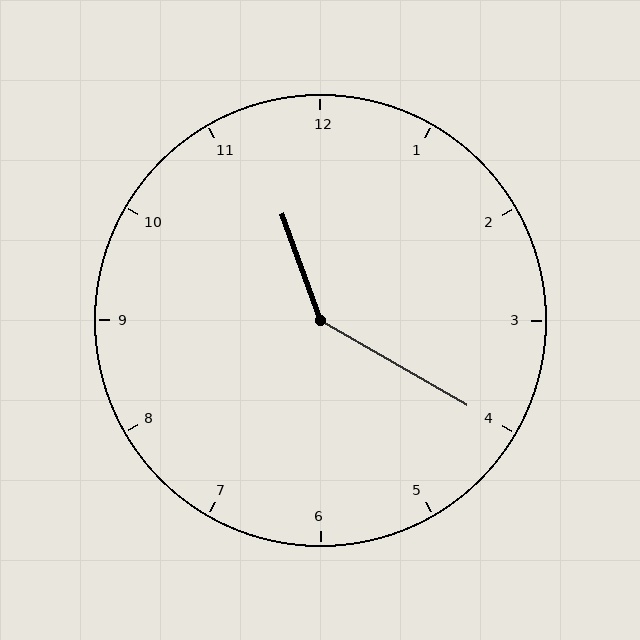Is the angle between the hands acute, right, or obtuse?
It is obtuse.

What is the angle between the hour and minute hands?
Approximately 140 degrees.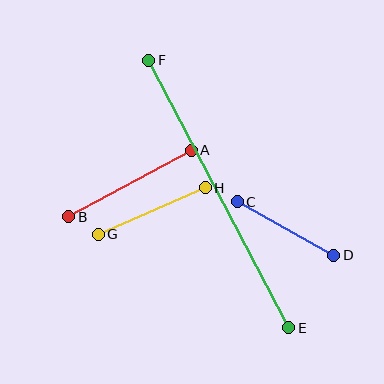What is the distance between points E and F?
The distance is approximately 302 pixels.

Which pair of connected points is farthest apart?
Points E and F are farthest apart.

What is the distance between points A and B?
The distance is approximately 140 pixels.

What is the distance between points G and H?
The distance is approximately 117 pixels.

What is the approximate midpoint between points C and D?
The midpoint is at approximately (286, 228) pixels.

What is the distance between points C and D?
The distance is approximately 111 pixels.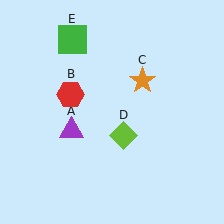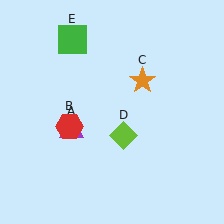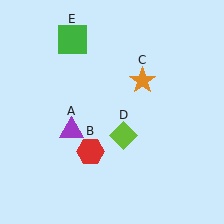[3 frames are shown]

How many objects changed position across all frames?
1 object changed position: red hexagon (object B).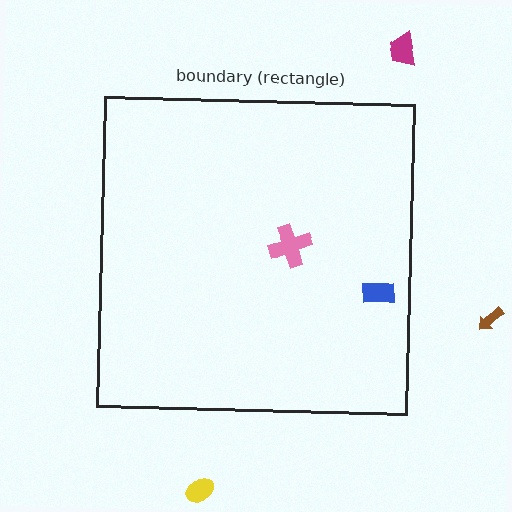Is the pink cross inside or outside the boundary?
Inside.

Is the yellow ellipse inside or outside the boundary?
Outside.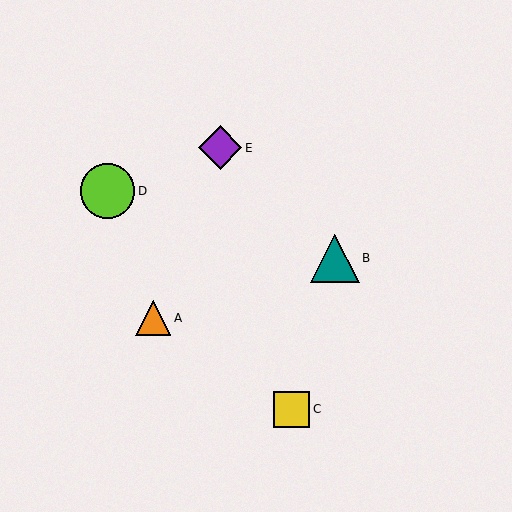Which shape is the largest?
The lime circle (labeled D) is the largest.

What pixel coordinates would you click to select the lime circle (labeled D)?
Click at (108, 191) to select the lime circle D.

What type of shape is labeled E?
Shape E is a purple diamond.